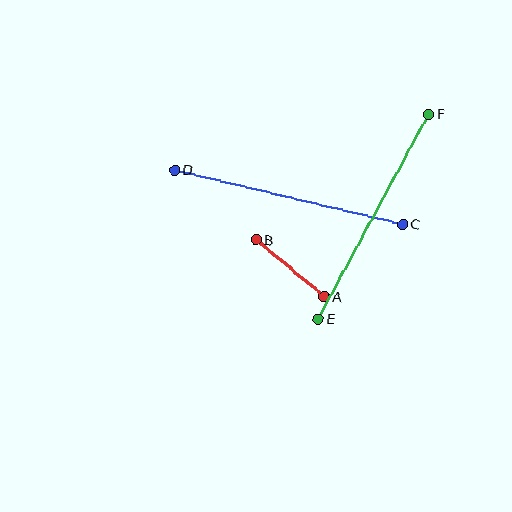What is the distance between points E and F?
The distance is approximately 233 pixels.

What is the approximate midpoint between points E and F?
The midpoint is at approximately (373, 216) pixels.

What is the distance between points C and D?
The distance is approximately 234 pixels.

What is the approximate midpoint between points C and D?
The midpoint is at approximately (289, 197) pixels.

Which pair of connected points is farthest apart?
Points C and D are farthest apart.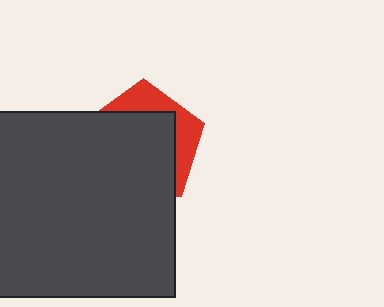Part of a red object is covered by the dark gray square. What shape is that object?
It is a pentagon.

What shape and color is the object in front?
The object in front is a dark gray square.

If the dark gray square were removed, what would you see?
You would see the complete red pentagon.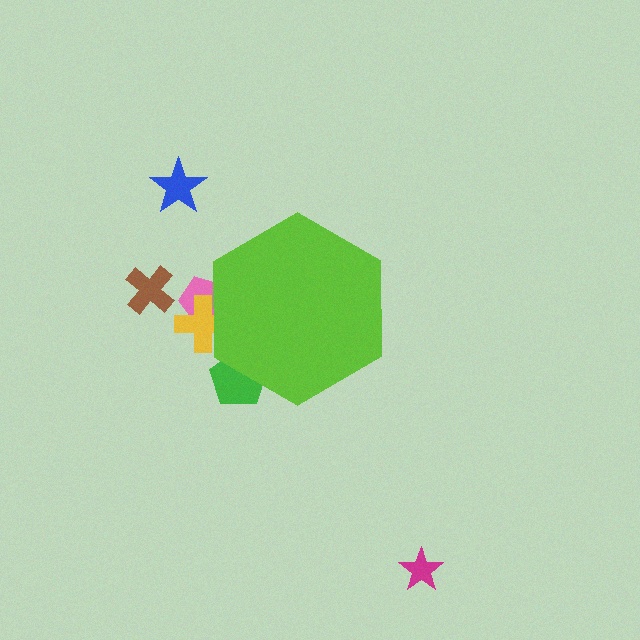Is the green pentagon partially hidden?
Yes, the green pentagon is partially hidden behind the lime hexagon.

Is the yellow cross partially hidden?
Yes, the yellow cross is partially hidden behind the lime hexagon.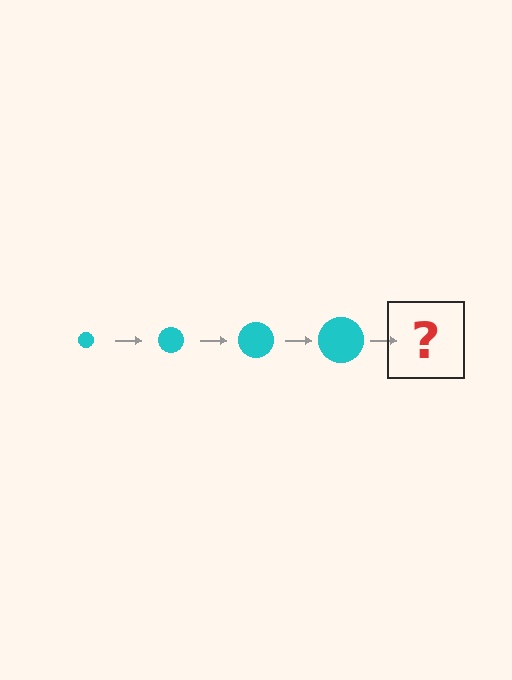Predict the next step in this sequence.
The next step is a cyan circle, larger than the previous one.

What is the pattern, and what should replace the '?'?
The pattern is that the circle gets progressively larger each step. The '?' should be a cyan circle, larger than the previous one.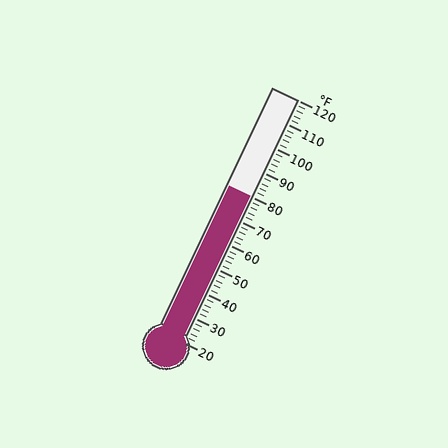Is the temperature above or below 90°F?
The temperature is below 90°F.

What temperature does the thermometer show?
The thermometer shows approximately 80°F.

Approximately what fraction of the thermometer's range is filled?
The thermometer is filled to approximately 60% of its range.